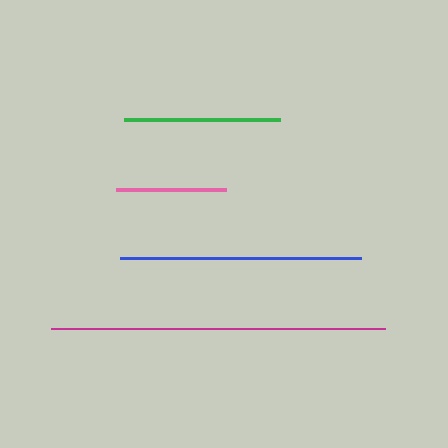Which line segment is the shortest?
The pink line is the shortest at approximately 110 pixels.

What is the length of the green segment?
The green segment is approximately 156 pixels long.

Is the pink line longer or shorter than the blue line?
The blue line is longer than the pink line.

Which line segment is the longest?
The magenta line is the longest at approximately 334 pixels.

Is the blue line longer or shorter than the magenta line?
The magenta line is longer than the blue line.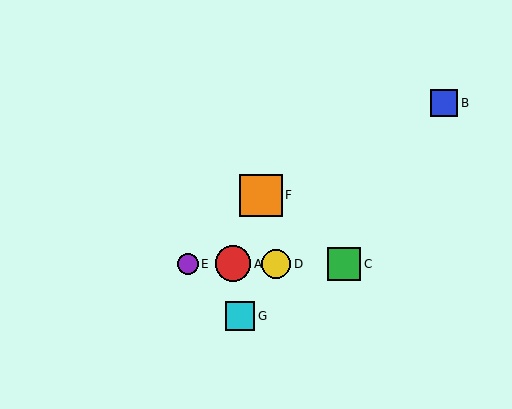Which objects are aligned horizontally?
Objects A, C, D, E are aligned horizontally.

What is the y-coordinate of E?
Object E is at y≈264.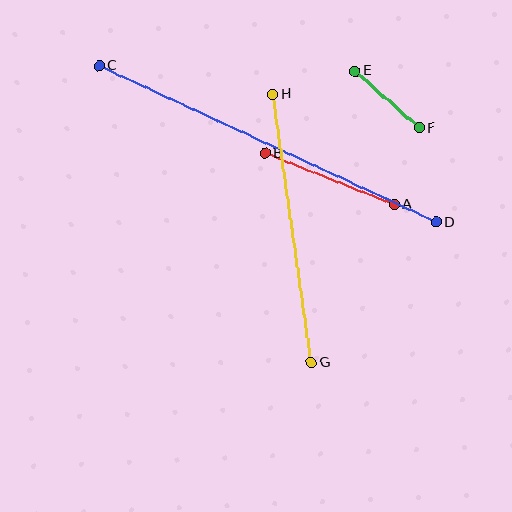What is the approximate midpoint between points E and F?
The midpoint is at approximately (387, 99) pixels.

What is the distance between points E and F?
The distance is approximately 86 pixels.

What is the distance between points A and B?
The distance is approximately 139 pixels.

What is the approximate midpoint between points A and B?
The midpoint is at approximately (329, 179) pixels.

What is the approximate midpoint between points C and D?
The midpoint is at approximately (267, 144) pixels.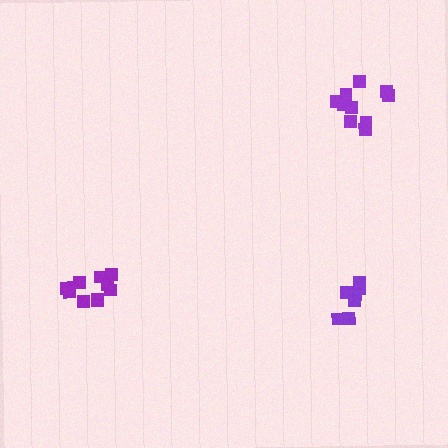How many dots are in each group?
Group 1: 10 dots, Group 2: 8 dots, Group 3: 10 dots (28 total).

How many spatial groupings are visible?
There are 3 spatial groupings.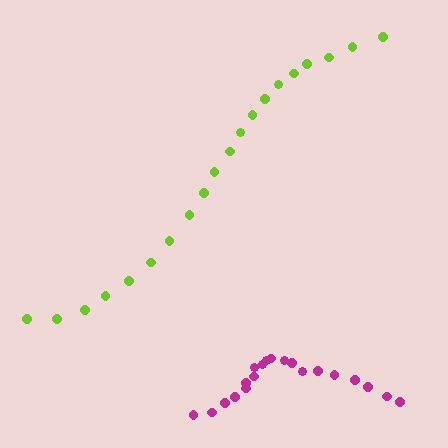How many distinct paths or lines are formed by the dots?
There are 2 distinct paths.